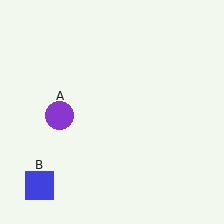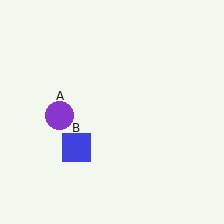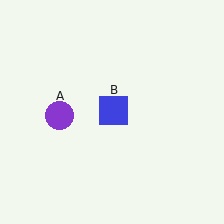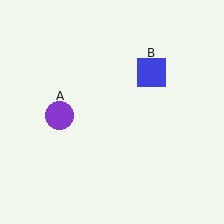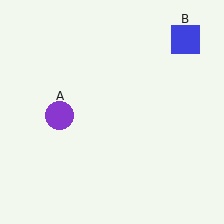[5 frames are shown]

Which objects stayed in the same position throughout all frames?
Purple circle (object A) remained stationary.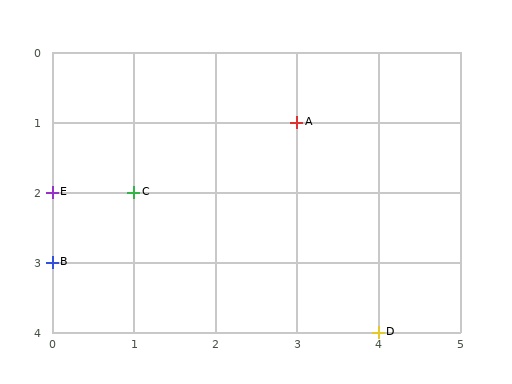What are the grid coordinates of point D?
Point D is at grid coordinates (4, 4).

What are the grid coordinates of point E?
Point E is at grid coordinates (0, 2).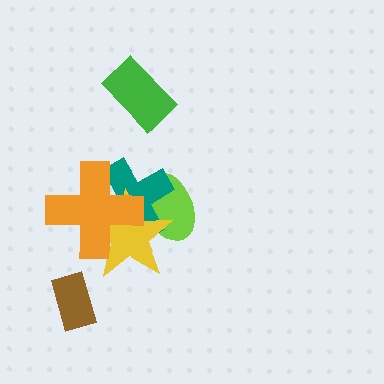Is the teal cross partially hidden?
Yes, it is partially covered by another shape.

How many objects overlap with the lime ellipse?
3 objects overlap with the lime ellipse.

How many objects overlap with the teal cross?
3 objects overlap with the teal cross.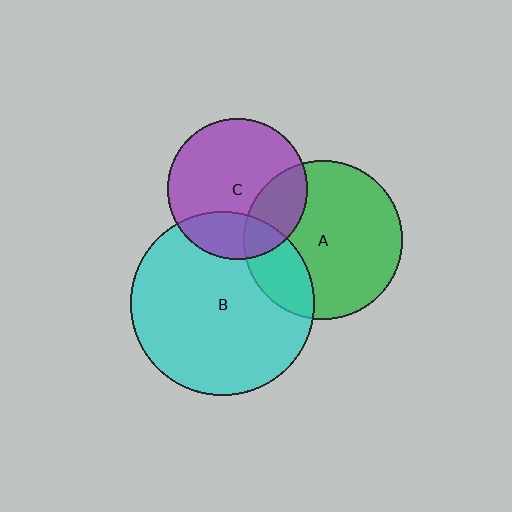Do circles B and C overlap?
Yes.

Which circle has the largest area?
Circle B (cyan).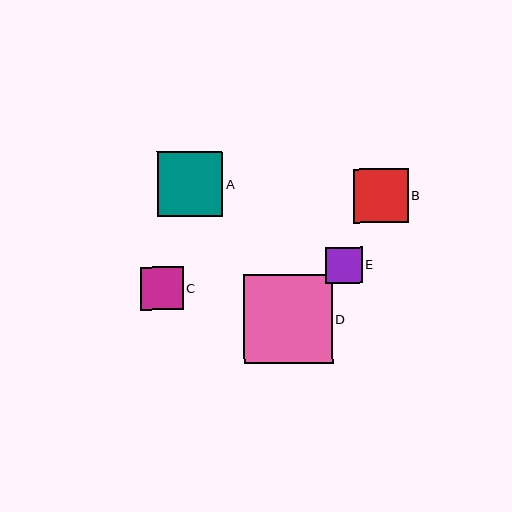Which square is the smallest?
Square E is the smallest with a size of approximately 36 pixels.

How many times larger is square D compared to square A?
Square D is approximately 1.3 times the size of square A.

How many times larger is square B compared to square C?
Square B is approximately 1.3 times the size of square C.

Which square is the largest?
Square D is the largest with a size of approximately 88 pixels.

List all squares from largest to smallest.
From largest to smallest: D, A, B, C, E.